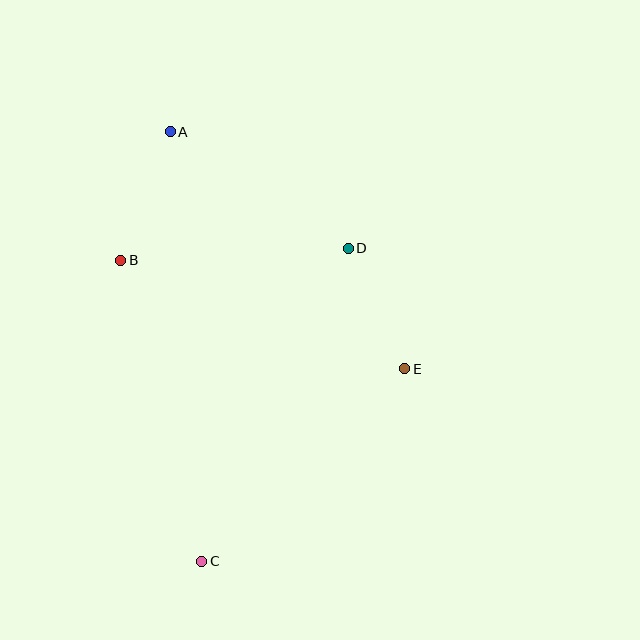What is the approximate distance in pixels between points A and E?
The distance between A and E is approximately 333 pixels.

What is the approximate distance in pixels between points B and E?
The distance between B and E is approximately 304 pixels.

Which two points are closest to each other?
Points D and E are closest to each other.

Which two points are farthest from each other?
Points A and C are farthest from each other.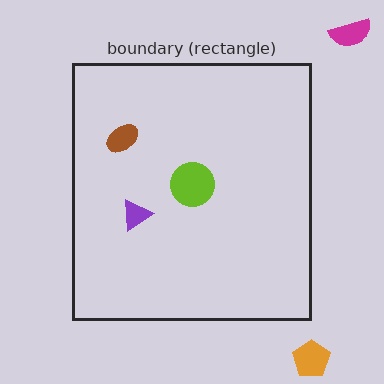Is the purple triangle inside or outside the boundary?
Inside.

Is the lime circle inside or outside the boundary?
Inside.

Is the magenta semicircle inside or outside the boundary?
Outside.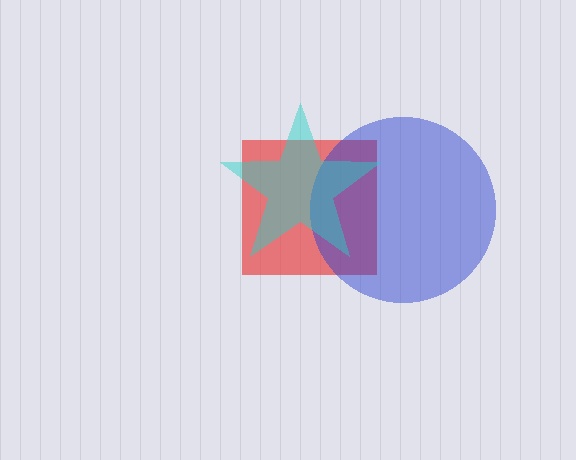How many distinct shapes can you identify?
There are 3 distinct shapes: a red square, a blue circle, a cyan star.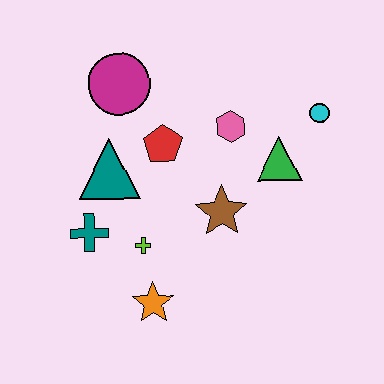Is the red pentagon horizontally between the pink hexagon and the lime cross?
Yes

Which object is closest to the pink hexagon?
The green triangle is closest to the pink hexagon.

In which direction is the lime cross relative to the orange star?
The lime cross is above the orange star.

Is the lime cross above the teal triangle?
No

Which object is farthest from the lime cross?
The cyan circle is farthest from the lime cross.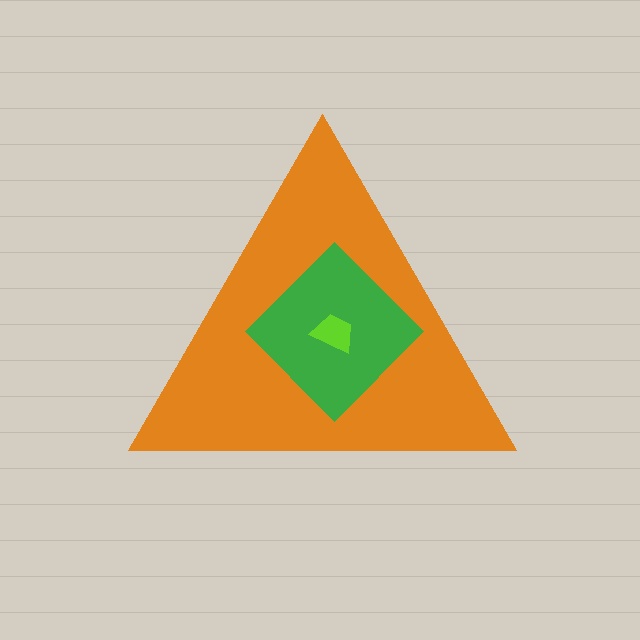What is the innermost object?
The lime trapezoid.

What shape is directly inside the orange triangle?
The green diamond.